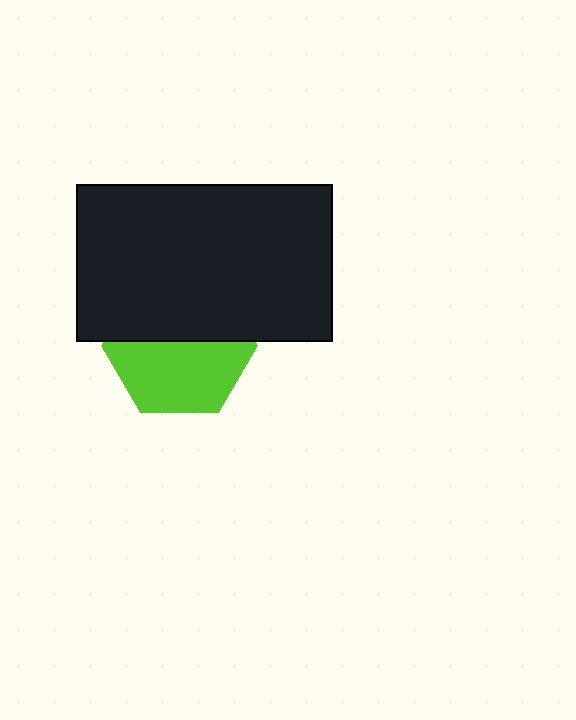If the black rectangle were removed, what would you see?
You would see the complete lime hexagon.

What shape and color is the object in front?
The object in front is a black rectangle.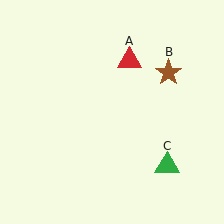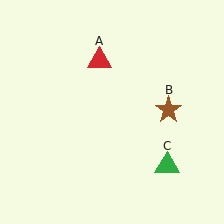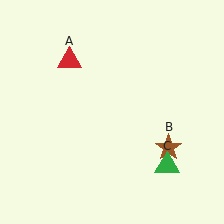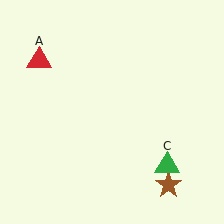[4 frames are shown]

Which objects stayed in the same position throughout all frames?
Green triangle (object C) remained stationary.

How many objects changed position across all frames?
2 objects changed position: red triangle (object A), brown star (object B).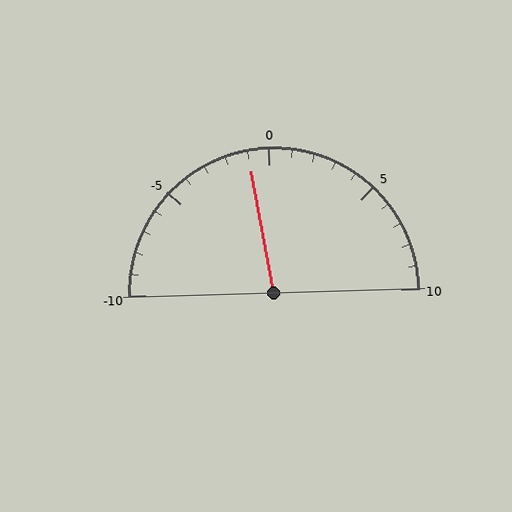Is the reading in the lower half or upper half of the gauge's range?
The reading is in the lower half of the range (-10 to 10).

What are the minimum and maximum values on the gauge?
The gauge ranges from -10 to 10.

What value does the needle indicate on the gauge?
The needle indicates approximately -1.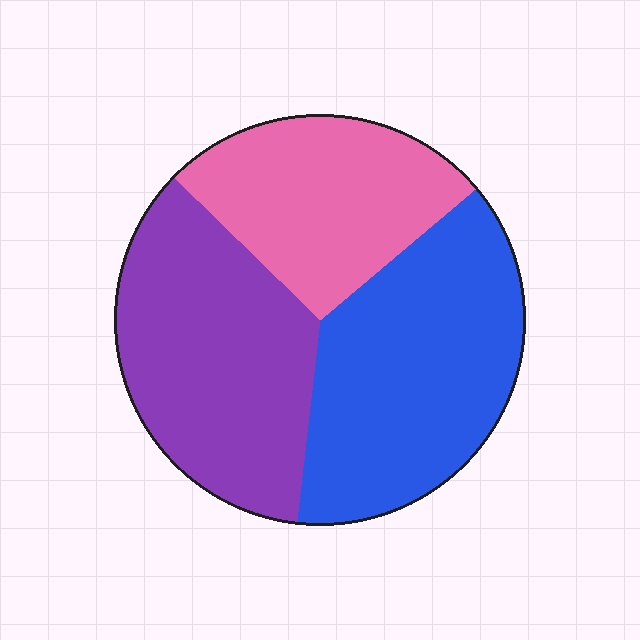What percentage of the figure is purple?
Purple covers about 35% of the figure.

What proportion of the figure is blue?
Blue takes up about three eighths (3/8) of the figure.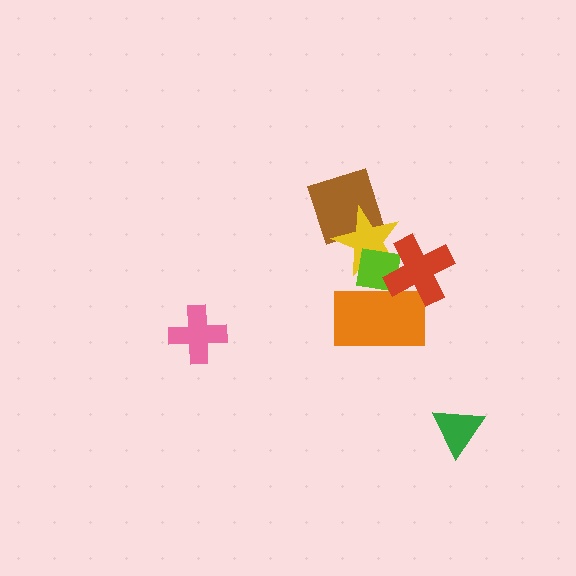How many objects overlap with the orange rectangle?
2 objects overlap with the orange rectangle.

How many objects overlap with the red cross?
3 objects overlap with the red cross.